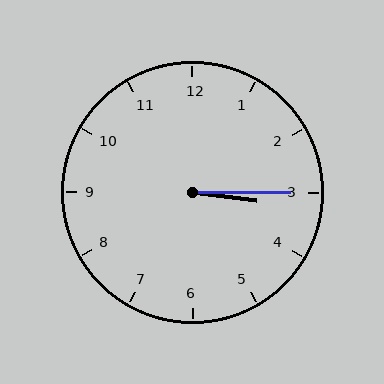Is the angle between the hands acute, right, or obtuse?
It is acute.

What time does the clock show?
3:15.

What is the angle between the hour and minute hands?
Approximately 8 degrees.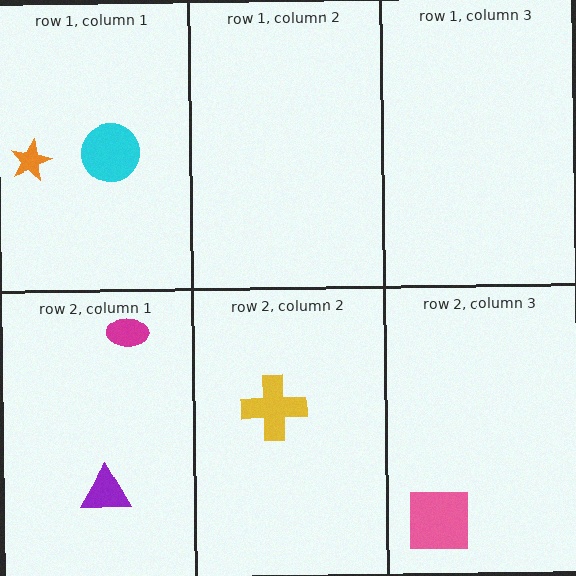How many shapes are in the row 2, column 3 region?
1.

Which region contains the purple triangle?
The row 2, column 1 region.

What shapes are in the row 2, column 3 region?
The pink square.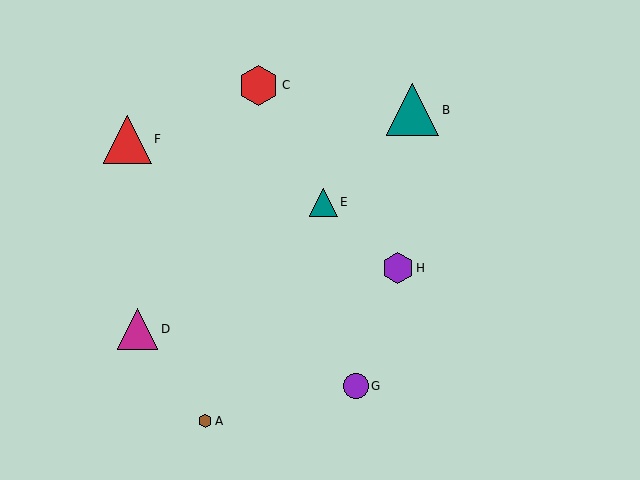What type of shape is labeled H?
Shape H is a purple hexagon.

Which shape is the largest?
The teal triangle (labeled B) is the largest.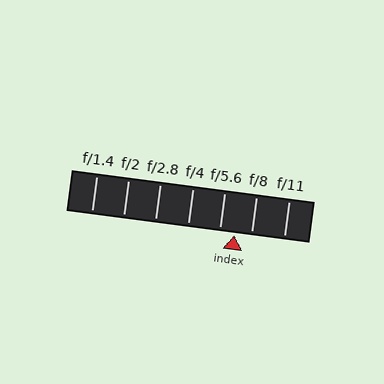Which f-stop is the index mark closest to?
The index mark is closest to f/5.6.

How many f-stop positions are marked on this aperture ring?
There are 7 f-stop positions marked.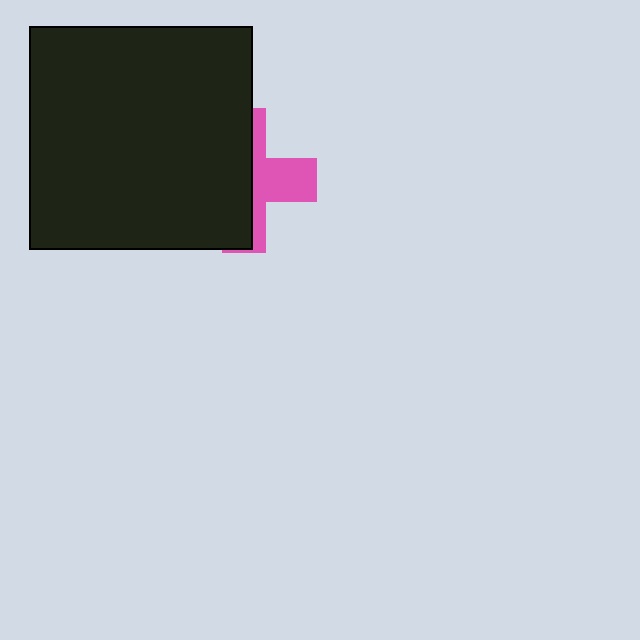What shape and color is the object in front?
The object in front is a black square.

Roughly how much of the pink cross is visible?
A small part of it is visible (roughly 38%).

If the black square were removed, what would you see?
You would see the complete pink cross.